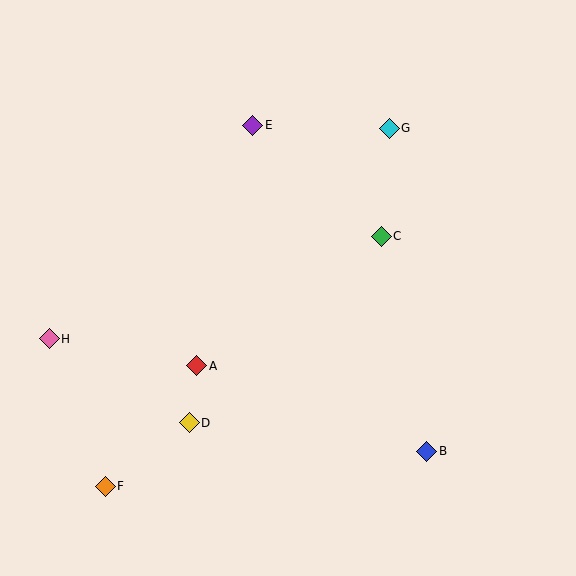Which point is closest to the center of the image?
Point C at (381, 236) is closest to the center.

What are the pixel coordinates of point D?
Point D is at (189, 423).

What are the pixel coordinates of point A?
Point A is at (197, 366).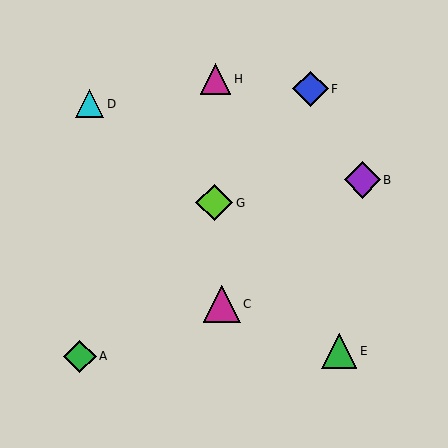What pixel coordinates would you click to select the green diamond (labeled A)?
Click at (80, 356) to select the green diamond A.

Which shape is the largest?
The magenta triangle (labeled C) is the largest.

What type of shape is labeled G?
Shape G is a lime diamond.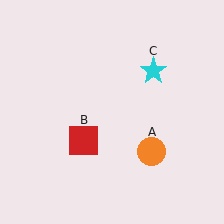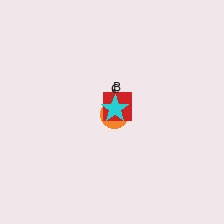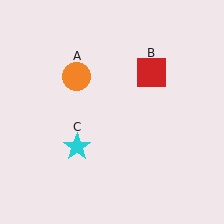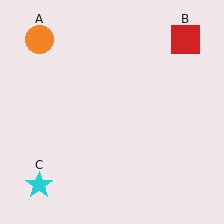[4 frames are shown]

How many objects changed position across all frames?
3 objects changed position: orange circle (object A), red square (object B), cyan star (object C).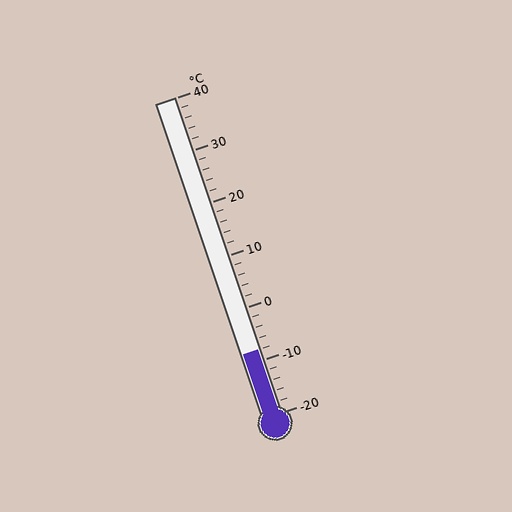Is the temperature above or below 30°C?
The temperature is below 30°C.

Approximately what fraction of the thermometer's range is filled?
The thermometer is filled to approximately 20% of its range.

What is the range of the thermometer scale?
The thermometer scale ranges from -20°C to 40°C.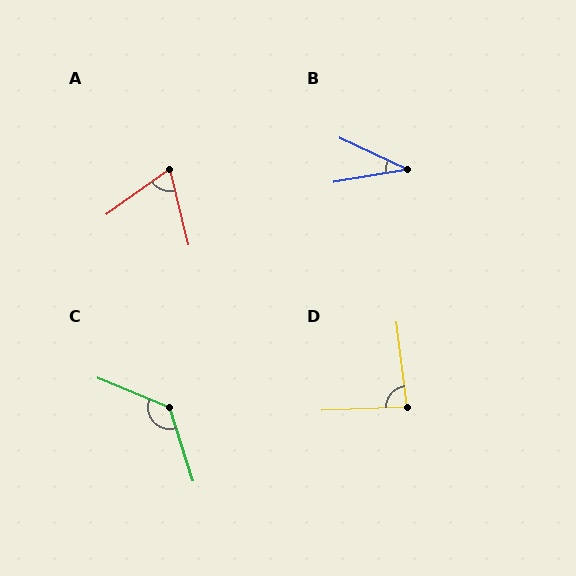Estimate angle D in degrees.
Approximately 85 degrees.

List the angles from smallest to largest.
B (35°), A (68°), D (85°), C (130°).